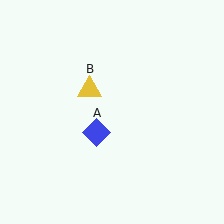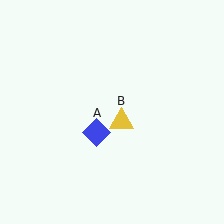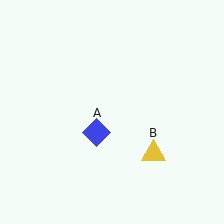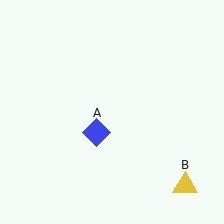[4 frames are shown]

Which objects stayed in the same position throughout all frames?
Blue diamond (object A) remained stationary.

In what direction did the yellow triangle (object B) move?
The yellow triangle (object B) moved down and to the right.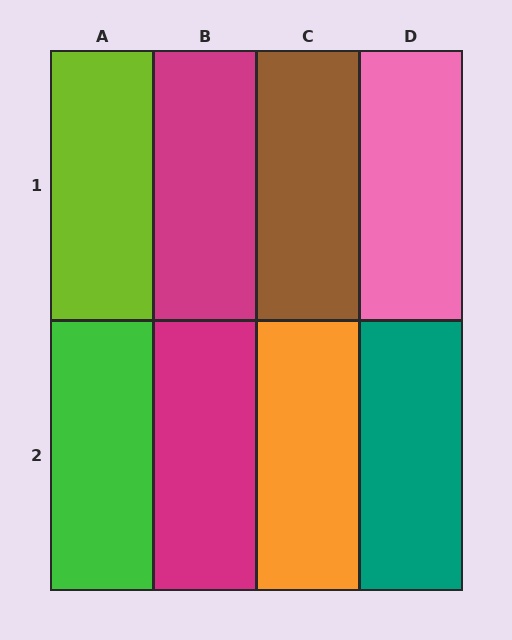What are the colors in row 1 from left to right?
Lime, magenta, brown, pink.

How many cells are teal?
1 cell is teal.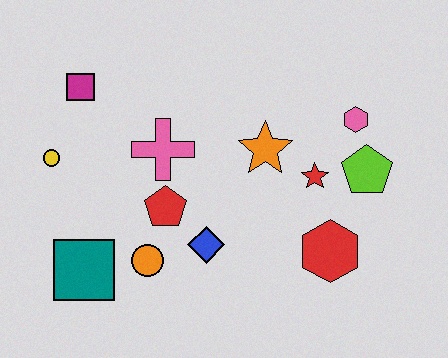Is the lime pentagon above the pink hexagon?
No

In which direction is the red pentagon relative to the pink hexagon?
The red pentagon is to the left of the pink hexagon.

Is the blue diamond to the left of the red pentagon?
No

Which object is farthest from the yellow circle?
The lime pentagon is farthest from the yellow circle.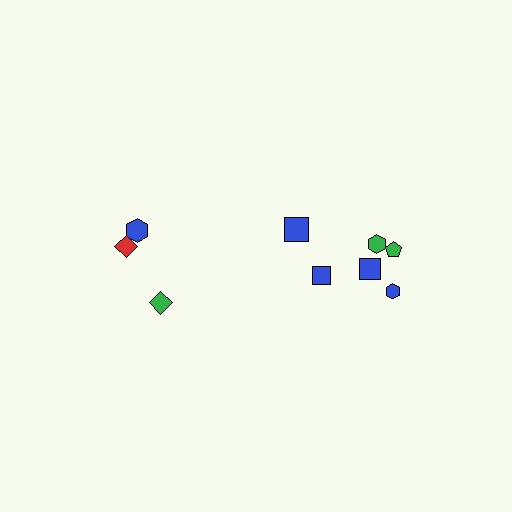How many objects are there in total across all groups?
There are 9 objects.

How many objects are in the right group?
There are 6 objects.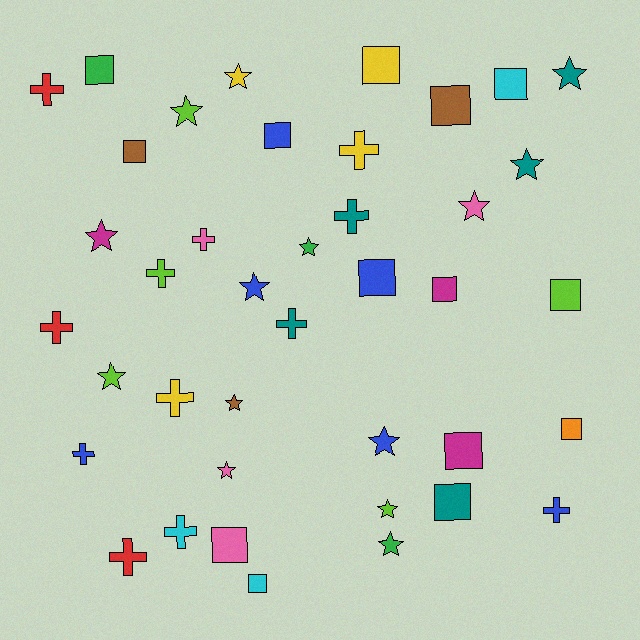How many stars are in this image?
There are 14 stars.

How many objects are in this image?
There are 40 objects.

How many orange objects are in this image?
There is 1 orange object.